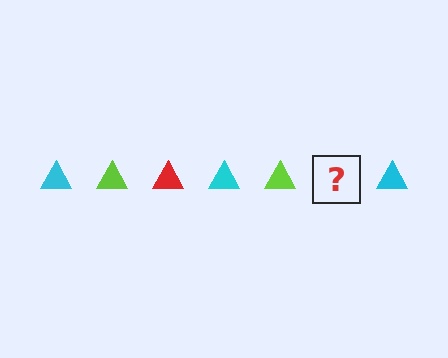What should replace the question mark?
The question mark should be replaced with a red triangle.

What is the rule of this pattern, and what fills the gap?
The rule is that the pattern cycles through cyan, lime, red triangles. The gap should be filled with a red triangle.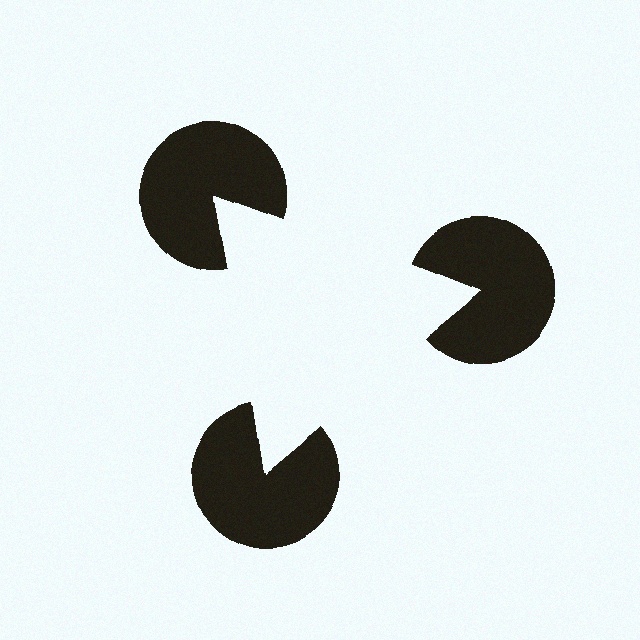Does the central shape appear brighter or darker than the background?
It typically appears slightly brighter than the background, even though no actual brightness change is drawn.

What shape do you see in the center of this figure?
An illusory triangle — its edges are inferred from the aligned wedge cuts in the pac-man discs, not physically drawn.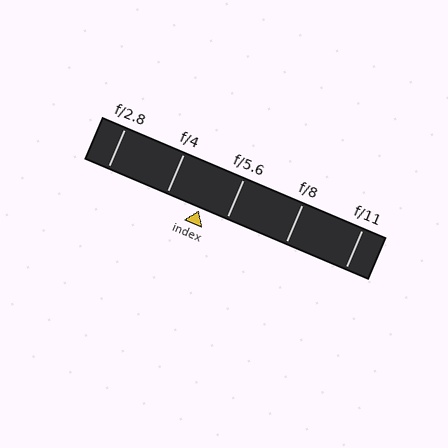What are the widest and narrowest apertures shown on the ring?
The widest aperture shown is f/2.8 and the narrowest is f/11.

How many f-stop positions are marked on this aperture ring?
There are 5 f-stop positions marked.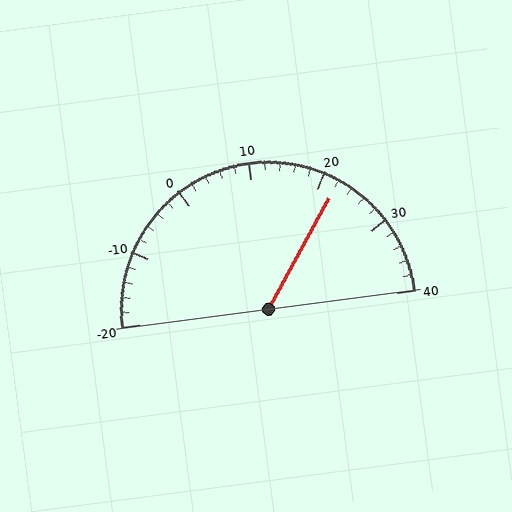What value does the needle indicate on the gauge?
The needle indicates approximately 22.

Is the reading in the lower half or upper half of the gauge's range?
The reading is in the upper half of the range (-20 to 40).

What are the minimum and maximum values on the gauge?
The gauge ranges from -20 to 40.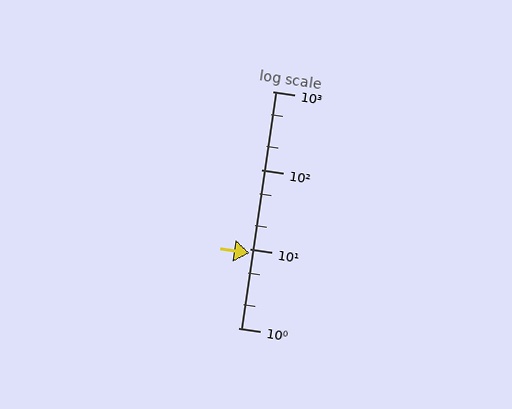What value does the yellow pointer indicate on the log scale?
The pointer indicates approximately 8.8.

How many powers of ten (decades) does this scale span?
The scale spans 3 decades, from 1 to 1000.